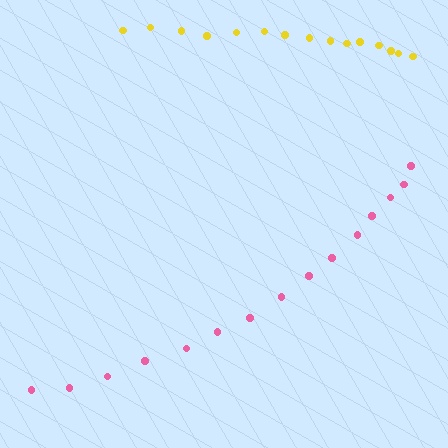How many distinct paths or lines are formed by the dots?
There are 2 distinct paths.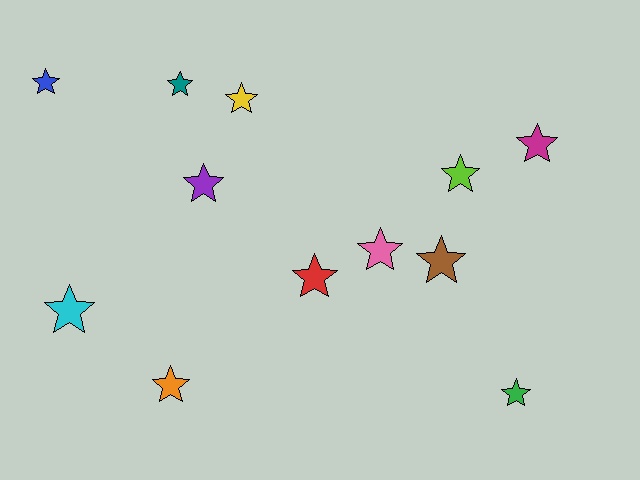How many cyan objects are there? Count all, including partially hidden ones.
There is 1 cyan object.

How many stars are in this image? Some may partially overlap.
There are 12 stars.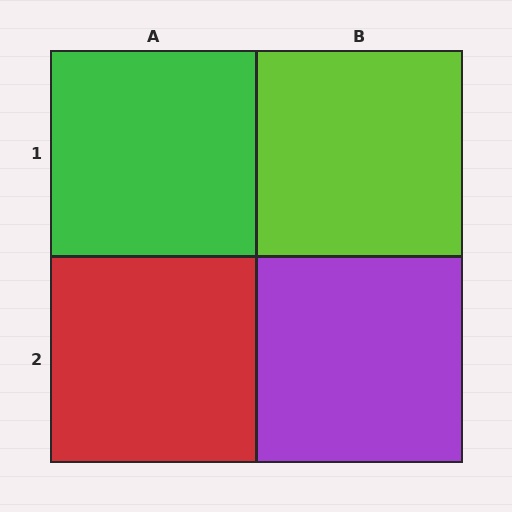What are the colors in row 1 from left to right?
Green, lime.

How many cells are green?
1 cell is green.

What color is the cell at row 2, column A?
Red.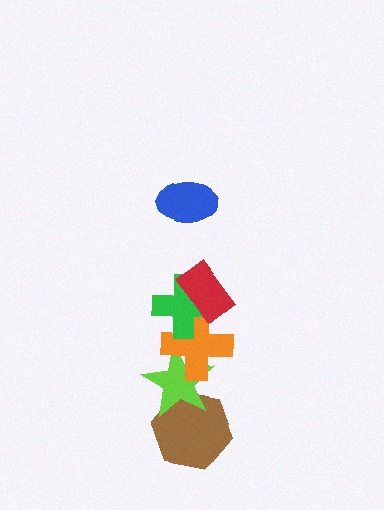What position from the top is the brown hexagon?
The brown hexagon is 6th from the top.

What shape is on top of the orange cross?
The green cross is on top of the orange cross.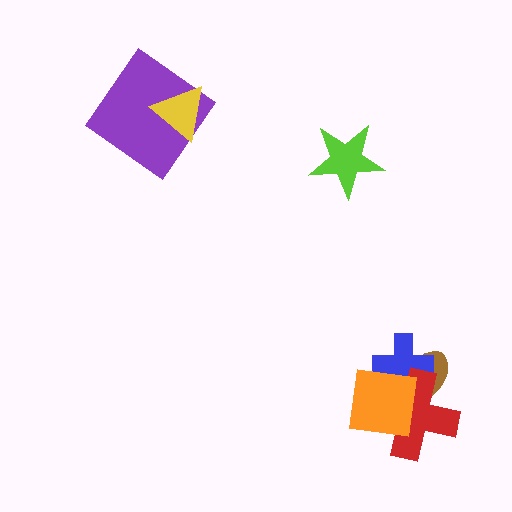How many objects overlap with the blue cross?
3 objects overlap with the blue cross.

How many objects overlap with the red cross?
3 objects overlap with the red cross.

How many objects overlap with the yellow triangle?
1 object overlaps with the yellow triangle.